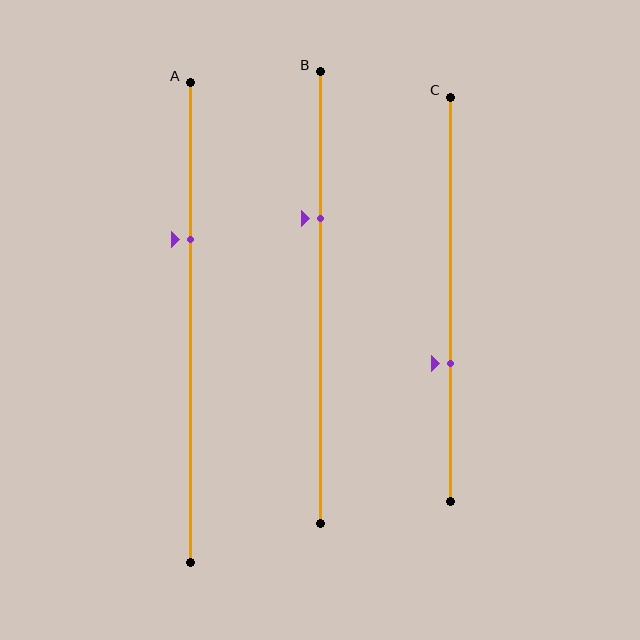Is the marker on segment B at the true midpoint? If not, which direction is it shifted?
No, the marker on segment B is shifted upward by about 17% of the segment length.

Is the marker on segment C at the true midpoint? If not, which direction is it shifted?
No, the marker on segment C is shifted downward by about 16% of the segment length.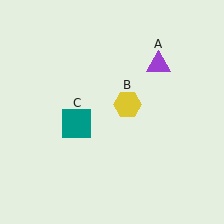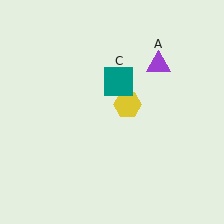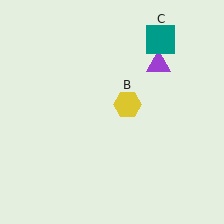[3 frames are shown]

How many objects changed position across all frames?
1 object changed position: teal square (object C).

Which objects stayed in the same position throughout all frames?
Purple triangle (object A) and yellow hexagon (object B) remained stationary.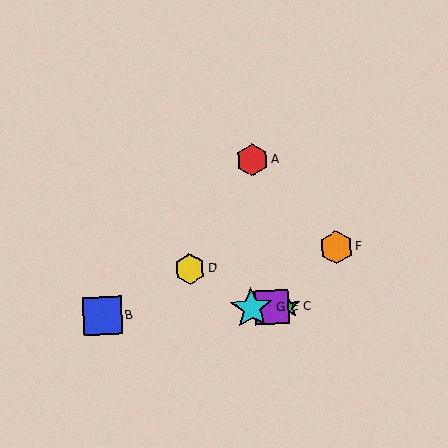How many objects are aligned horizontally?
4 objects (B, C, E, G) are aligned horizontally.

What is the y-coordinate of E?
Object E is at y≈307.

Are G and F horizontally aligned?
No, G is at y≈308 and F is at y≈247.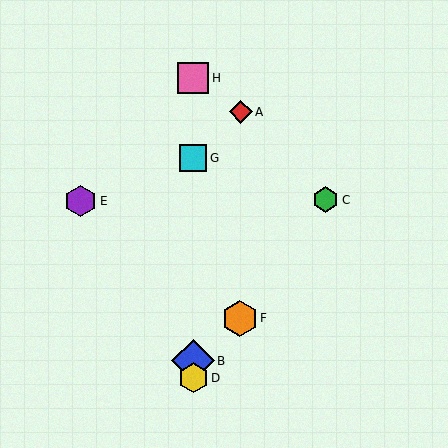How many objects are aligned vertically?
4 objects (B, D, G, H) are aligned vertically.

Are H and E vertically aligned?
No, H is at x≈193 and E is at x≈81.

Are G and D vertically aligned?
Yes, both are at x≈193.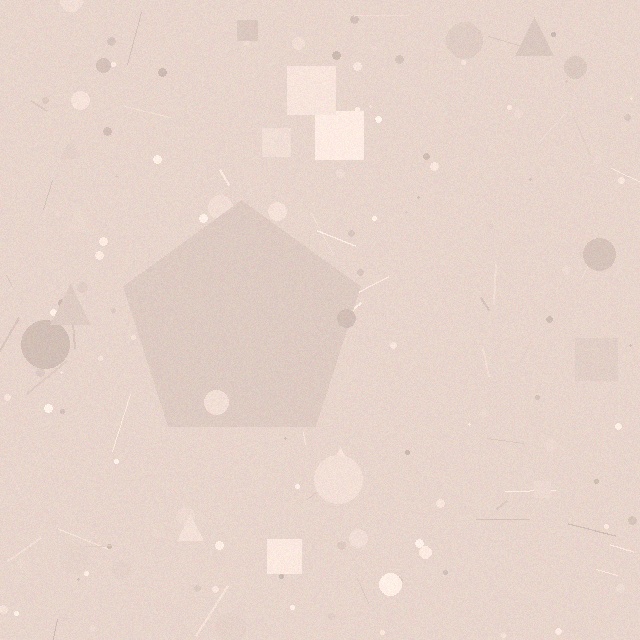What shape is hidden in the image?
A pentagon is hidden in the image.